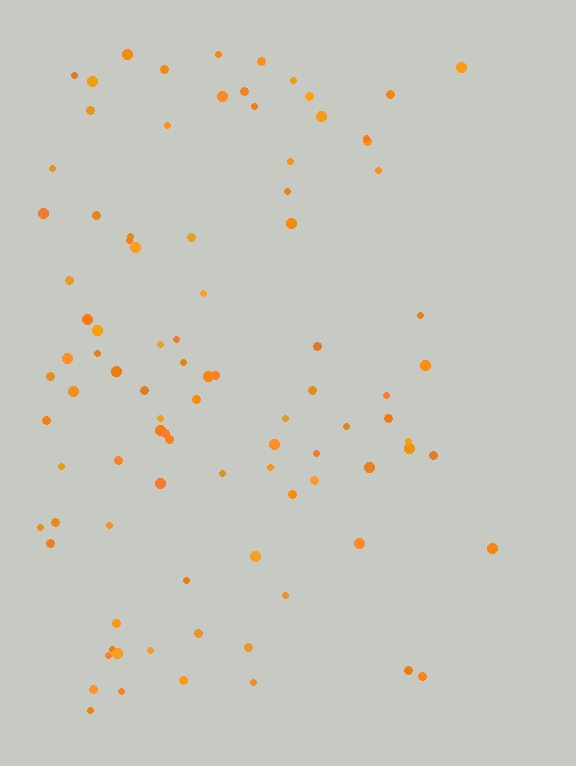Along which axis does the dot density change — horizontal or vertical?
Horizontal.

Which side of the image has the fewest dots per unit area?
The right.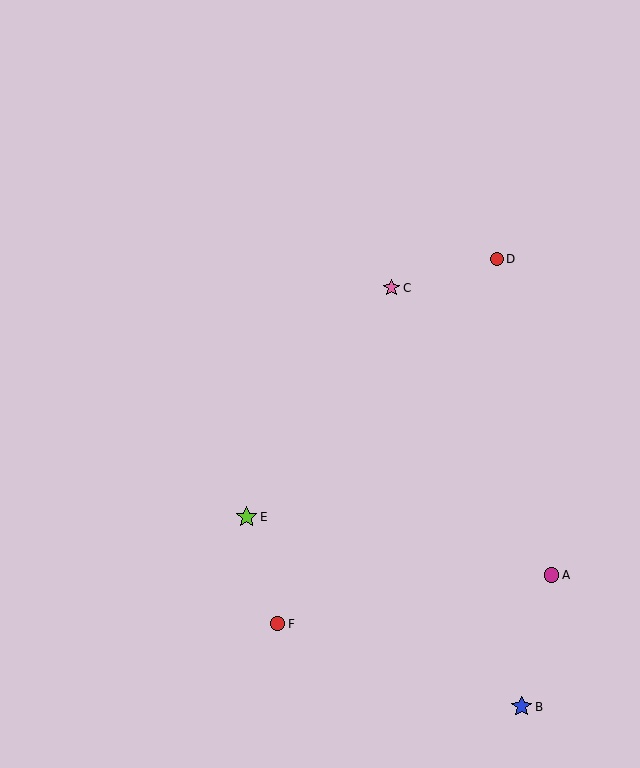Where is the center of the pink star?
The center of the pink star is at (391, 288).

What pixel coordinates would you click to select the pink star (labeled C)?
Click at (391, 288) to select the pink star C.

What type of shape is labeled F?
Shape F is a red circle.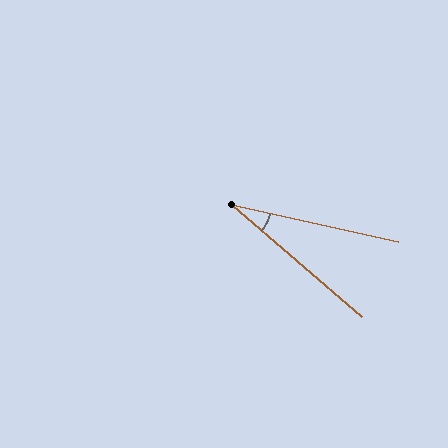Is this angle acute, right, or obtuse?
It is acute.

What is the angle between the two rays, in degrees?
Approximately 28 degrees.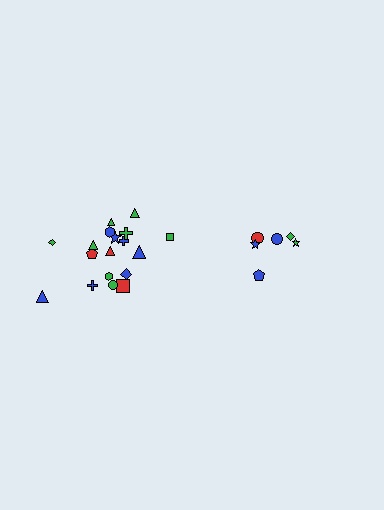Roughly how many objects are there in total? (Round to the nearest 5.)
Roughly 25 objects in total.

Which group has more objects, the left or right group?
The left group.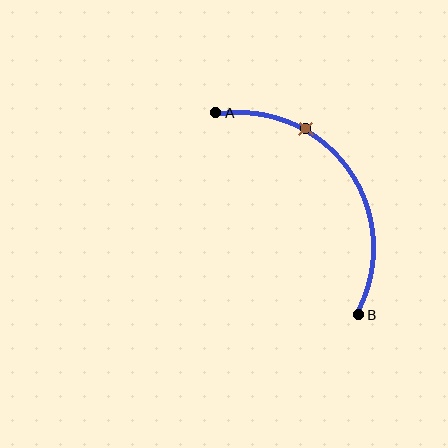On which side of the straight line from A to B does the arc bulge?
The arc bulges above and to the right of the straight line connecting A and B.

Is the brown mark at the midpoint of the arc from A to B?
No. The brown mark lies on the arc but is closer to endpoint A. The arc midpoint would be at the point on the curve equidistant along the arc from both A and B.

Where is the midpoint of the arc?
The arc midpoint is the point on the curve farthest from the straight line joining A and B. It sits above and to the right of that line.